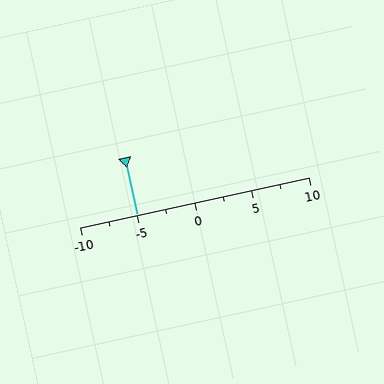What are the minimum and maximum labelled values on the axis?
The axis runs from -10 to 10.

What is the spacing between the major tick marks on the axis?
The major ticks are spaced 5 apart.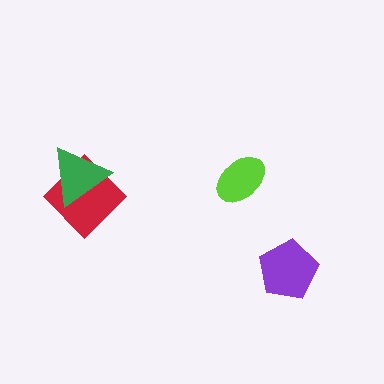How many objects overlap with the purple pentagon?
0 objects overlap with the purple pentagon.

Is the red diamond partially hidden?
Yes, it is partially covered by another shape.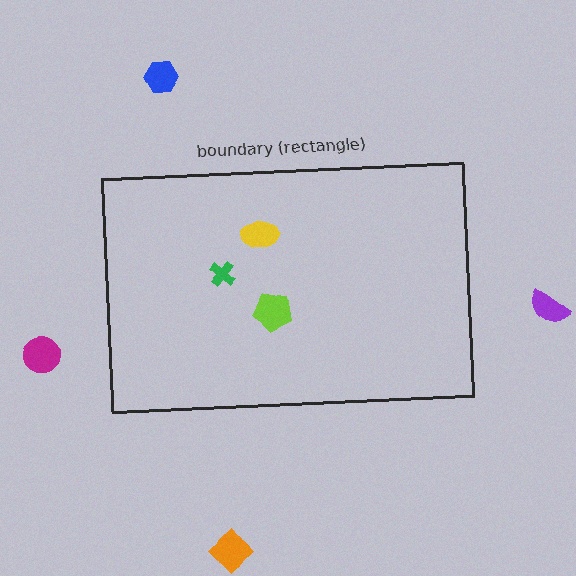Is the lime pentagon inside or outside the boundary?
Inside.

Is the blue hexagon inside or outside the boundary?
Outside.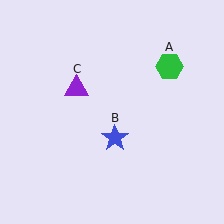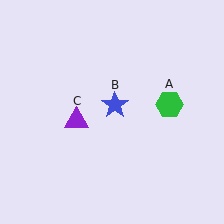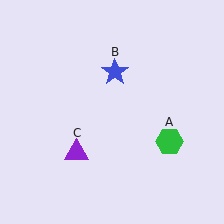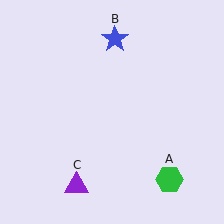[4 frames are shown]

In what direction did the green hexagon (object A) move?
The green hexagon (object A) moved down.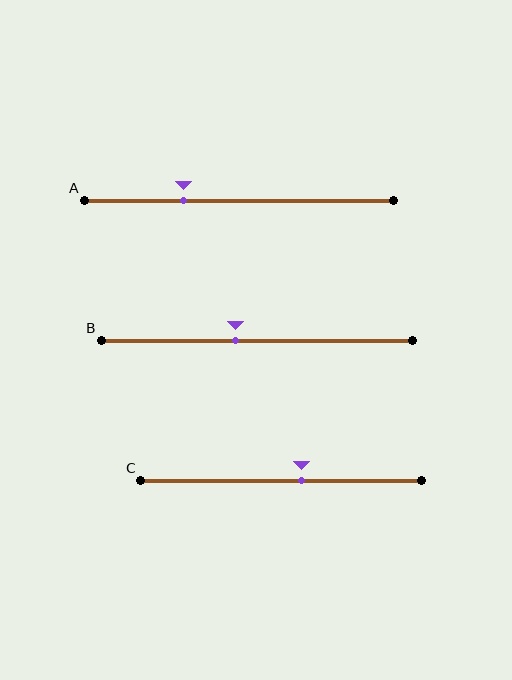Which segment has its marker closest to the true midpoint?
Segment B has its marker closest to the true midpoint.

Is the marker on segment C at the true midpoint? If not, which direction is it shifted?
No, the marker on segment C is shifted to the right by about 7% of the segment length.